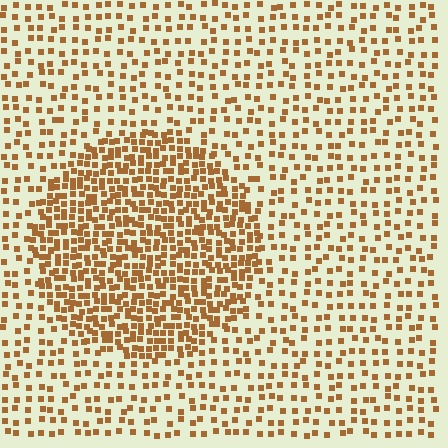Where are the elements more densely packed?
The elements are more densely packed inside the circle boundary.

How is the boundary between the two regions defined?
The boundary is defined by a change in element density (approximately 2.3x ratio). All elements are the same color, size, and shape.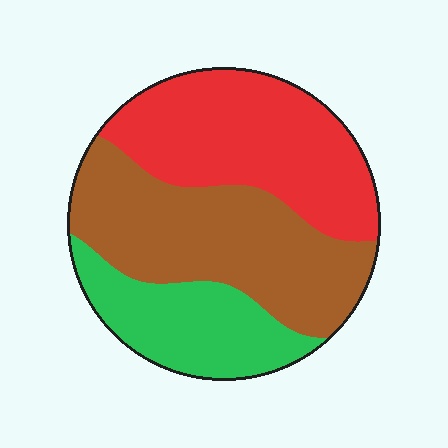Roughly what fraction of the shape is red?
Red takes up about three eighths (3/8) of the shape.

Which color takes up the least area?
Green, at roughly 25%.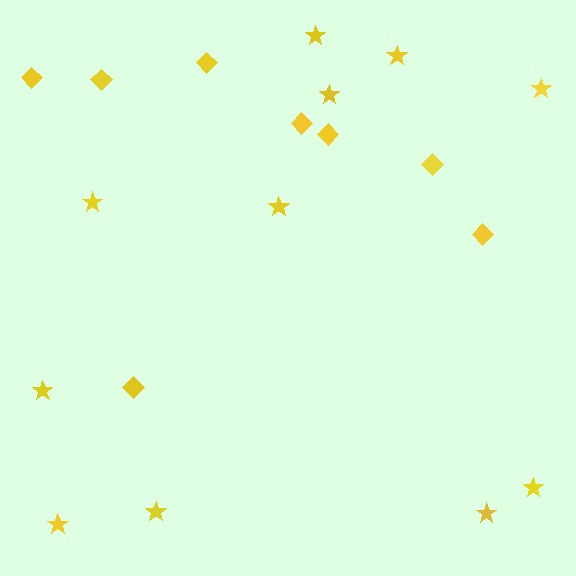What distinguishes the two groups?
There are 2 groups: one group of diamonds (8) and one group of stars (11).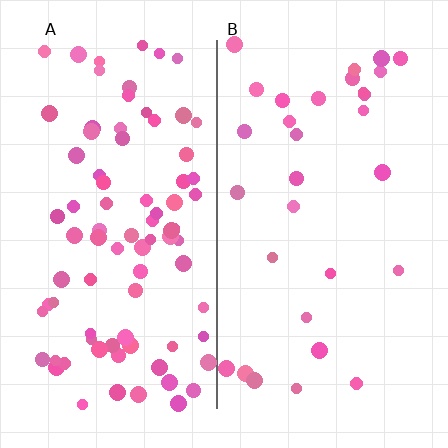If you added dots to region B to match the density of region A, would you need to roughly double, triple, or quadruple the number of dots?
Approximately triple.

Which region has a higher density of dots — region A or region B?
A (the left).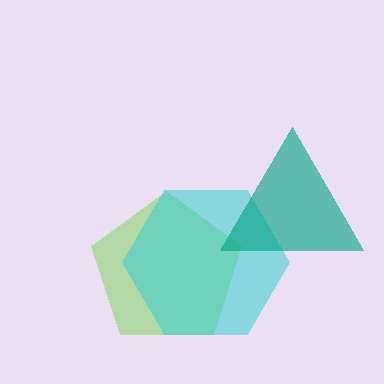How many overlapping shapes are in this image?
There are 3 overlapping shapes in the image.